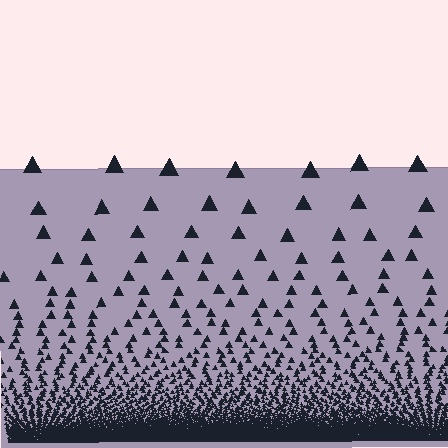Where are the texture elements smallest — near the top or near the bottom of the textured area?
Near the bottom.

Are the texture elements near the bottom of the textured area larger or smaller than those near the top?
Smaller. The gradient is inverted — elements near the bottom are smaller and denser.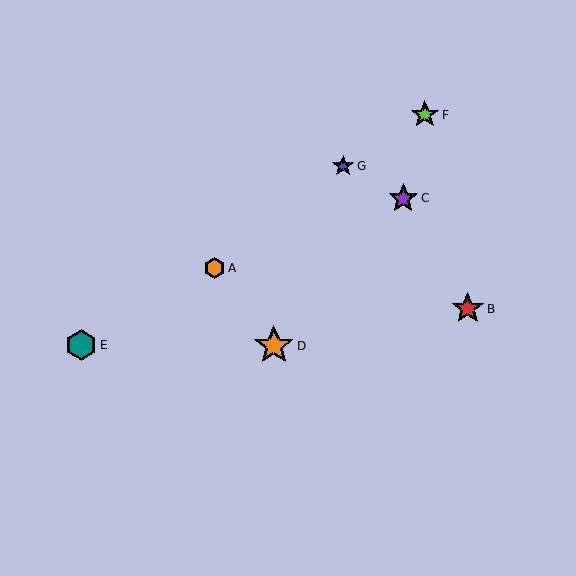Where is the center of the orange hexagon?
The center of the orange hexagon is at (215, 268).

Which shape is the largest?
The orange star (labeled D) is the largest.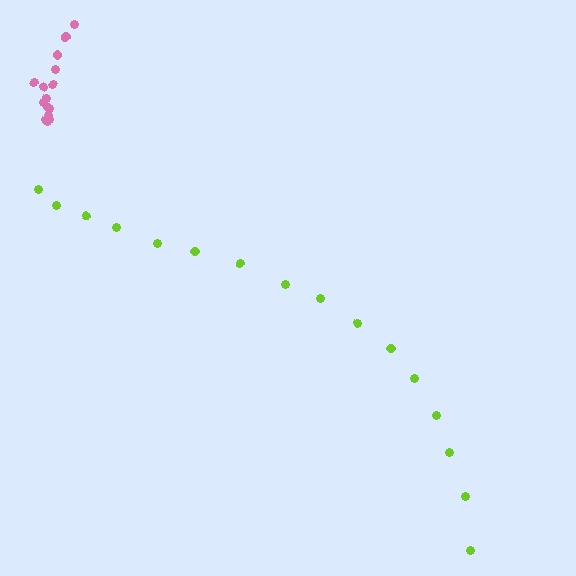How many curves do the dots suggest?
There are 2 distinct paths.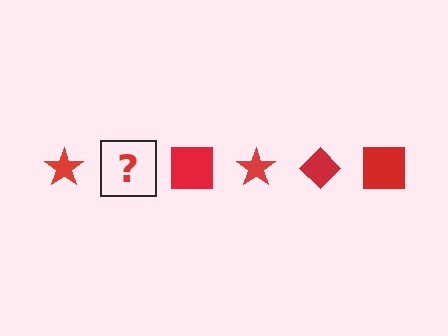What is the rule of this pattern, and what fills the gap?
The rule is that the pattern cycles through star, diamond, square shapes in red. The gap should be filled with a red diamond.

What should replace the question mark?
The question mark should be replaced with a red diamond.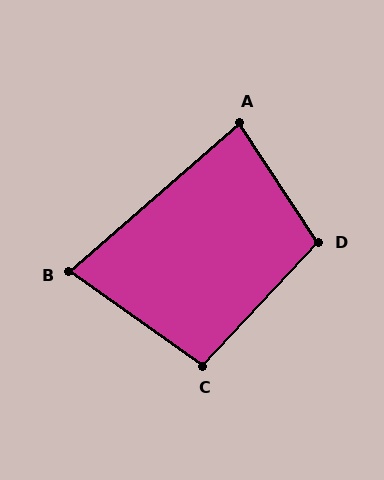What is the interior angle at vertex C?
Approximately 98 degrees (obtuse).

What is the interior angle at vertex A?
Approximately 82 degrees (acute).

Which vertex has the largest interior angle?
D, at approximately 103 degrees.